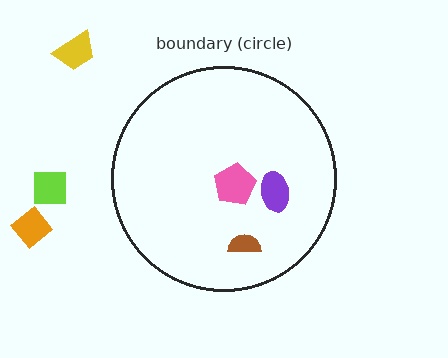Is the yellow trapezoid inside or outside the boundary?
Outside.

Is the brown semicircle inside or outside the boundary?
Inside.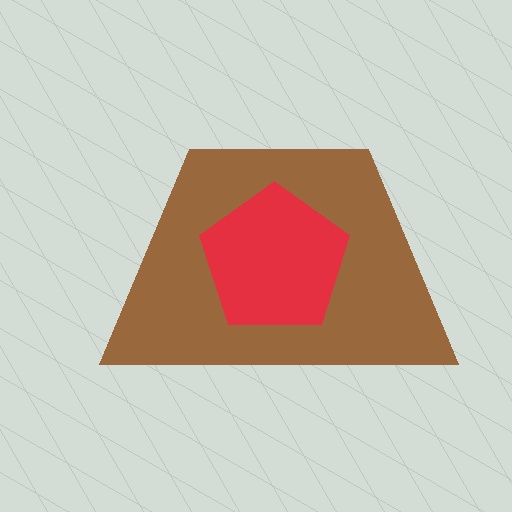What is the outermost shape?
The brown trapezoid.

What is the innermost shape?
The red pentagon.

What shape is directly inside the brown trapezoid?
The red pentagon.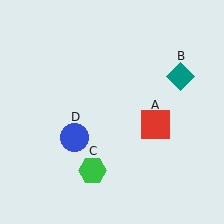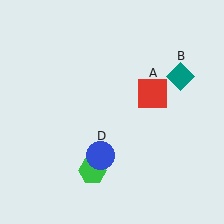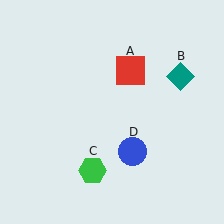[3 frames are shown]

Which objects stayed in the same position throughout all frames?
Teal diamond (object B) and green hexagon (object C) remained stationary.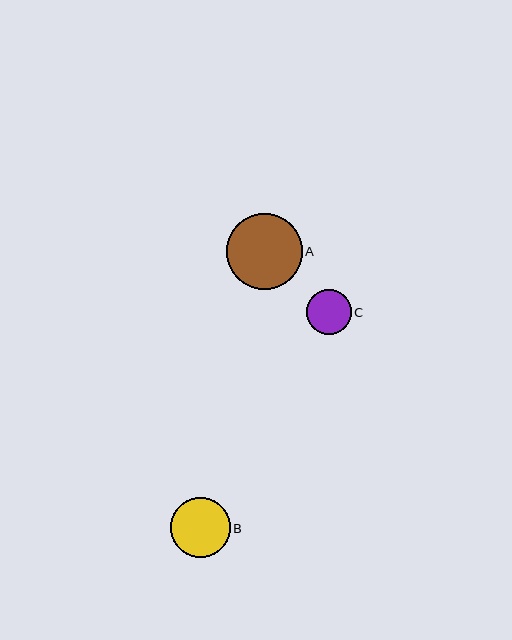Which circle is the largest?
Circle A is the largest with a size of approximately 76 pixels.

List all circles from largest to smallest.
From largest to smallest: A, B, C.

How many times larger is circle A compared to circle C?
Circle A is approximately 1.7 times the size of circle C.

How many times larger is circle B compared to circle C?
Circle B is approximately 1.3 times the size of circle C.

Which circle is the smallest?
Circle C is the smallest with a size of approximately 45 pixels.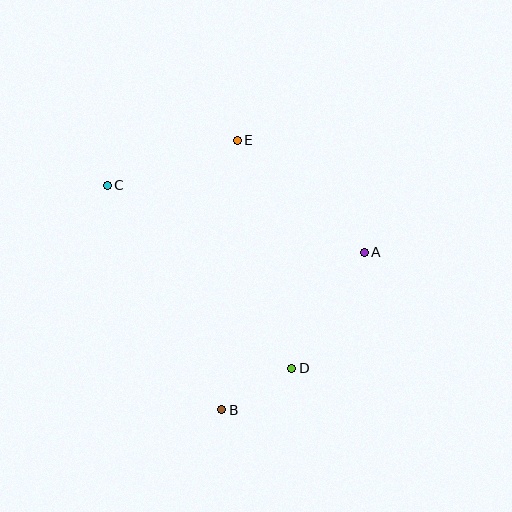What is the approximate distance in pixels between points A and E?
The distance between A and E is approximately 169 pixels.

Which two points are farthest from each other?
Points B and E are farthest from each other.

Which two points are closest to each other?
Points B and D are closest to each other.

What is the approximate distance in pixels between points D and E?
The distance between D and E is approximately 235 pixels.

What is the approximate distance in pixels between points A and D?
The distance between A and D is approximately 137 pixels.